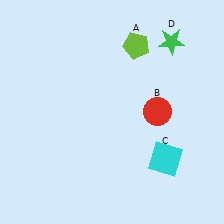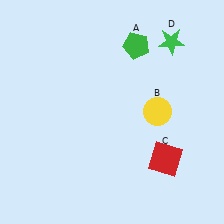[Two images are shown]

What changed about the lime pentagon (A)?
In Image 1, A is lime. In Image 2, it changed to green.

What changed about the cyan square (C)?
In Image 1, C is cyan. In Image 2, it changed to red.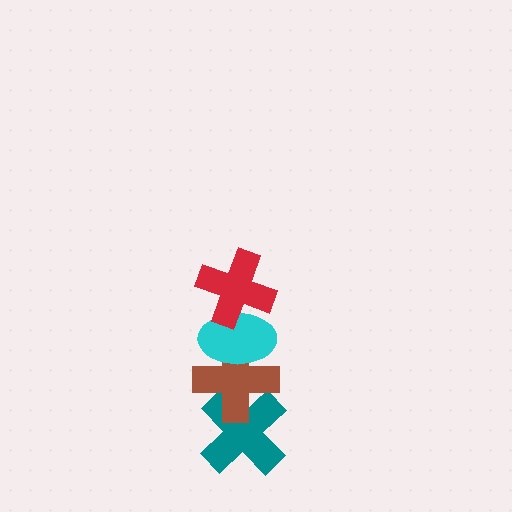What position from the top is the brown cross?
The brown cross is 3rd from the top.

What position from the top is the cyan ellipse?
The cyan ellipse is 2nd from the top.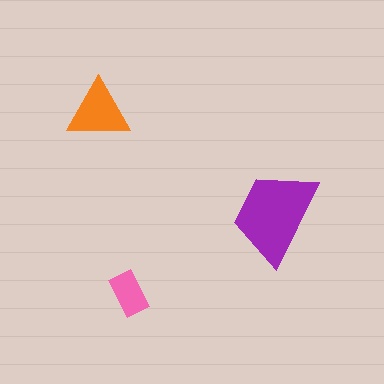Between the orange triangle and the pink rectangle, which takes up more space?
The orange triangle.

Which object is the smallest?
The pink rectangle.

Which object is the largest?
The purple trapezoid.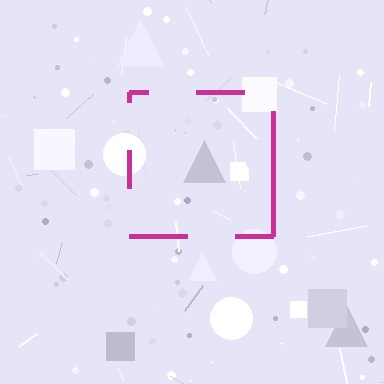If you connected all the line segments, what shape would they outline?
They would outline a square.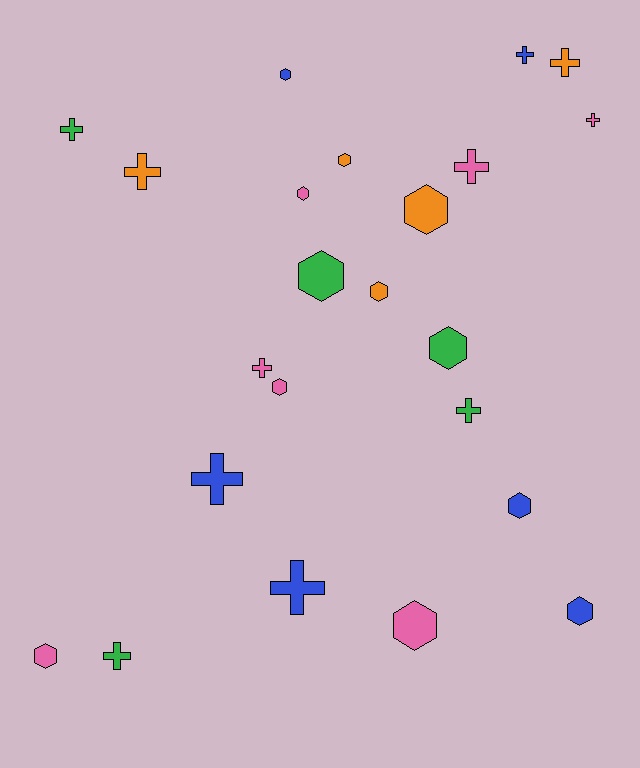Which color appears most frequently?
Pink, with 7 objects.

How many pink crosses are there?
There are 3 pink crosses.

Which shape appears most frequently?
Hexagon, with 12 objects.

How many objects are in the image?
There are 23 objects.